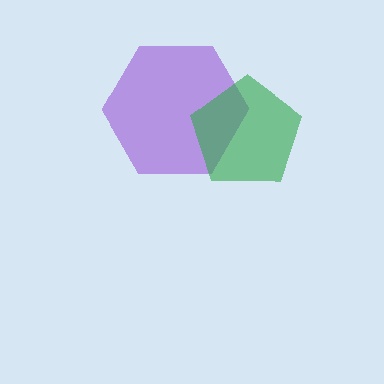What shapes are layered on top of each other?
The layered shapes are: a purple hexagon, a green pentagon.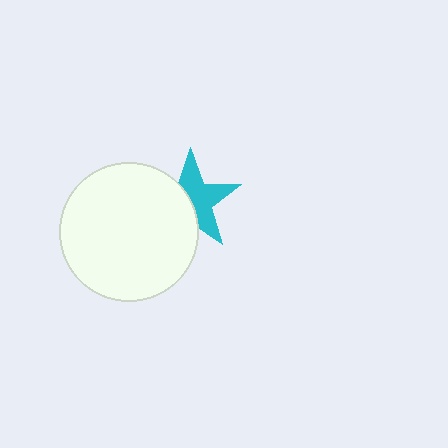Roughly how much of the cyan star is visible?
About half of it is visible (roughly 56%).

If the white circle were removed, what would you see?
You would see the complete cyan star.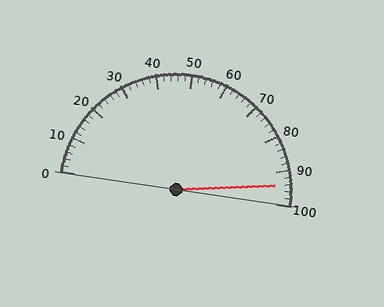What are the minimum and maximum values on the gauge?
The gauge ranges from 0 to 100.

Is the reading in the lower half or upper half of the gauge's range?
The reading is in the upper half of the range (0 to 100).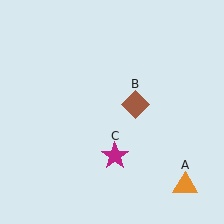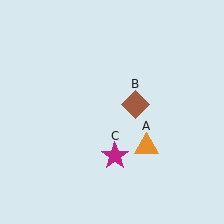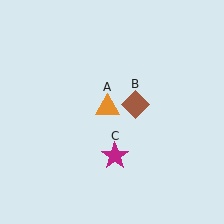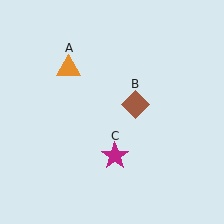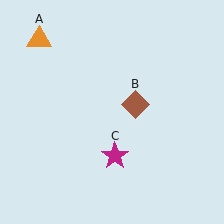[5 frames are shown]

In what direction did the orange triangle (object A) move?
The orange triangle (object A) moved up and to the left.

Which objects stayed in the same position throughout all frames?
Brown diamond (object B) and magenta star (object C) remained stationary.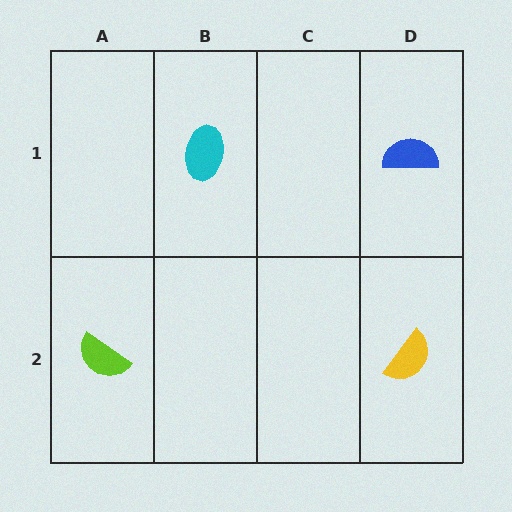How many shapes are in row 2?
2 shapes.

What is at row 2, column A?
A lime semicircle.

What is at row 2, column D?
A yellow semicircle.